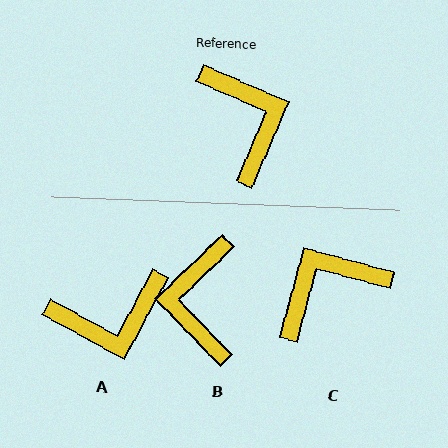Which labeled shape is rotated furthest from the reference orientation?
B, about 157 degrees away.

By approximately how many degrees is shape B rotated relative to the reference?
Approximately 157 degrees counter-clockwise.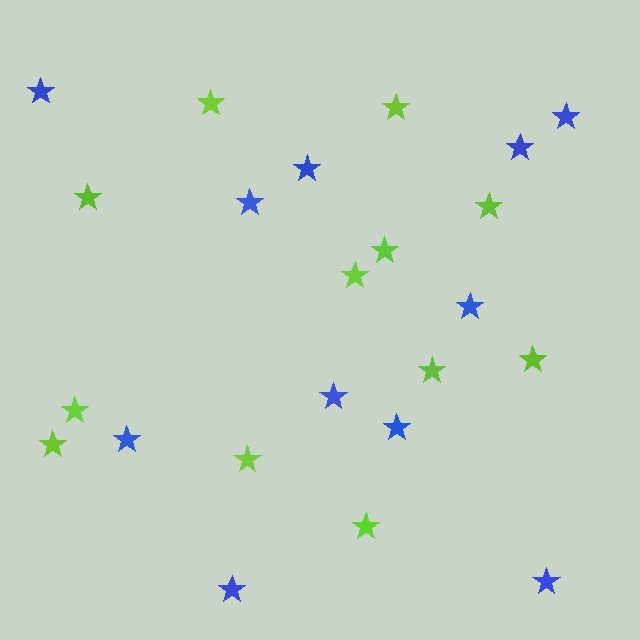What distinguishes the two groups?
There are 2 groups: one group of blue stars (11) and one group of lime stars (12).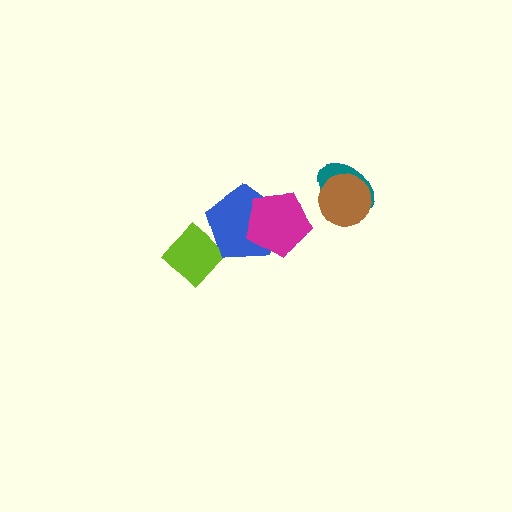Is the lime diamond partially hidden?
Yes, it is partially covered by another shape.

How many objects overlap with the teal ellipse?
1 object overlaps with the teal ellipse.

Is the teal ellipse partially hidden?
Yes, it is partially covered by another shape.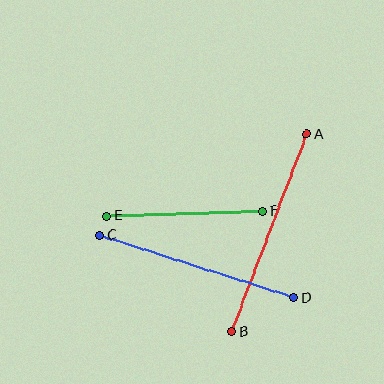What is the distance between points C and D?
The distance is approximately 204 pixels.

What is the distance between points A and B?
The distance is approximately 211 pixels.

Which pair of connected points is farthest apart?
Points A and B are farthest apart.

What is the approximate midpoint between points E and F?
The midpoint is at approximately (184, 214) pixels.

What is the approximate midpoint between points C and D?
The midpoint is at approximately (197, 266) pixels.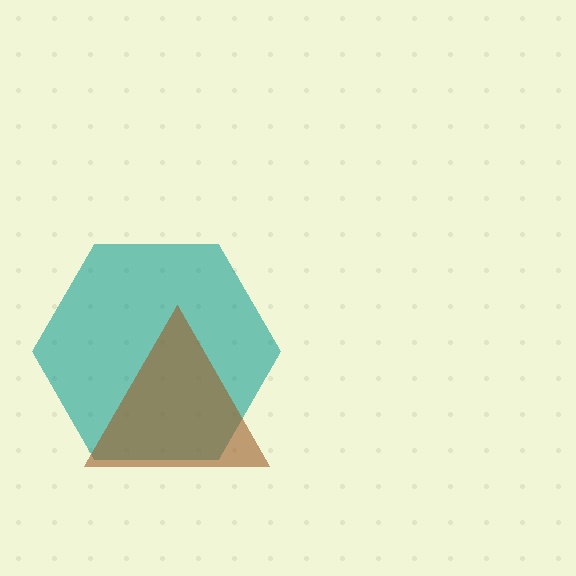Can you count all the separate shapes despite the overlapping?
Yes, there are 2 separate shapes.